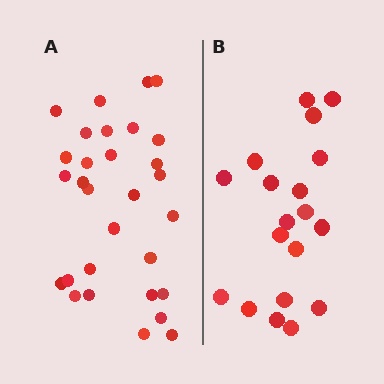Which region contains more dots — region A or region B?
Region A (the left region) has more dots.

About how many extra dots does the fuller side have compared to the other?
Region A has roughly 12 or so more dots than region B.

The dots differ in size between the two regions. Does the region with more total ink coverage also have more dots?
No. Region B has more total ink coverage because its dots are larger, but region A actually contains more individual dots. Total area can be misleading — the number of items is what matters here.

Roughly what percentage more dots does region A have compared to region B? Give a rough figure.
About 60% more.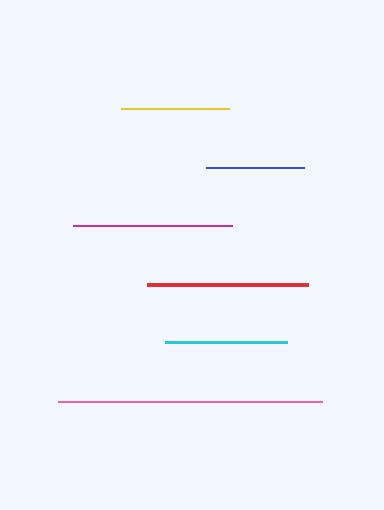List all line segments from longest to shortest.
From longest to shortest: pink, red, magenta, cyan, yellow, blue.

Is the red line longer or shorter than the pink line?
The pink line is longer than the red line.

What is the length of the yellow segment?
The yellow segment is approximately 108 pixels long.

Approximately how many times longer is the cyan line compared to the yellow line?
The cyan line is approximately 1.1 times the length of the yellow line.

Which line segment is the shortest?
The blue line is the shortest at approximately 98 pixels.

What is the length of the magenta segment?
The magenta segment is approximately 159 pixels long.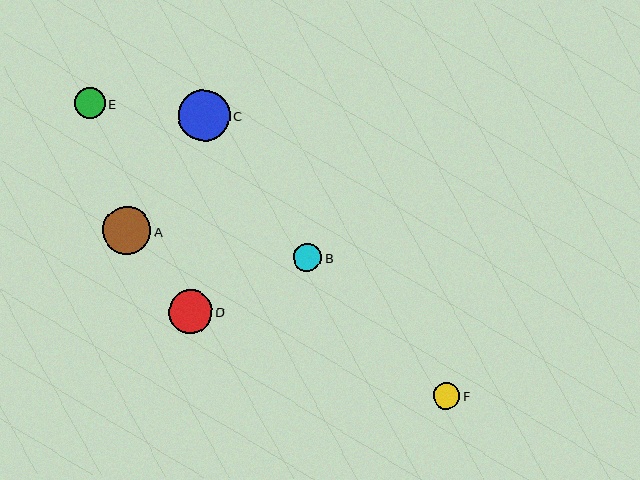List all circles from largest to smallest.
From largest to smallest: C, A, D, E, B, F.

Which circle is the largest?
Circle C is the largest with a size of approximately 52 pixels.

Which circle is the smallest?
Circle F is the smallest with a size of approximately 27 pixels.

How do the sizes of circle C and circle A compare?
Circle C and circle A are approximately the same size.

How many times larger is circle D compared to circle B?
Circle D is approximately 1.5 times the size of circle B.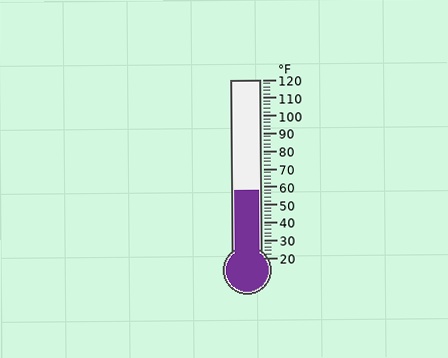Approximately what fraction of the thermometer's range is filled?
The thermometer is filled to approximately 40% of its range.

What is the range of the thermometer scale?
The thermometer scale ranges from 20°F to 120°F.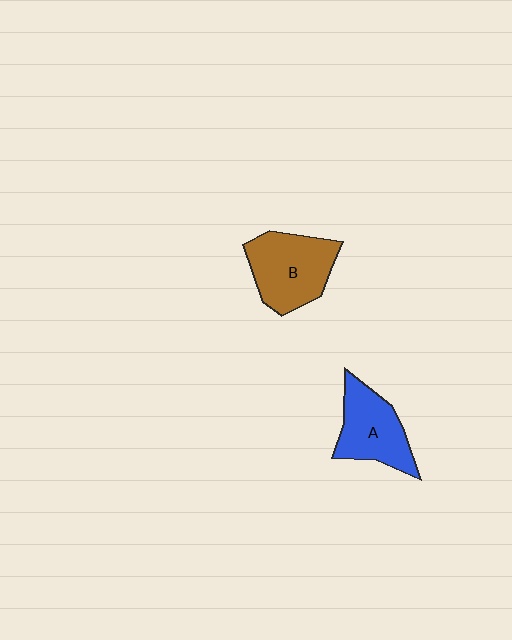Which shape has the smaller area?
Shape A (blue).